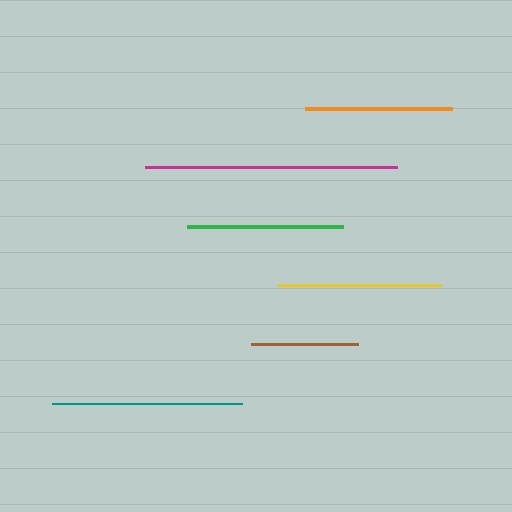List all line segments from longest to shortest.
From longest to shortest: magenta, teal, yellow, green, orange, brown.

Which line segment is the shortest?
The brown line is the shortest at approximately 106 pixels.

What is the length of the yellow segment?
The yellow segment is approximately 163 pixels long.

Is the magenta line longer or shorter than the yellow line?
The magenta line is longer than the yellow line.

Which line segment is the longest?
The magenta line is the longest at approximately 253 pixels.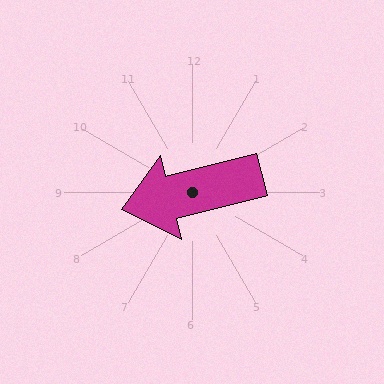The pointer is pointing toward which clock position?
Roughly 9 o'clock.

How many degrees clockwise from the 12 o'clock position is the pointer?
Approximately 256 degrees.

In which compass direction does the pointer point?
West.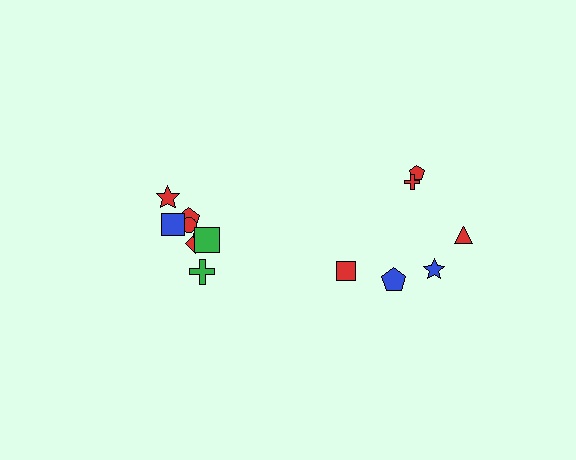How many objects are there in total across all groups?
There are 14 objects.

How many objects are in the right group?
There are 6 objects.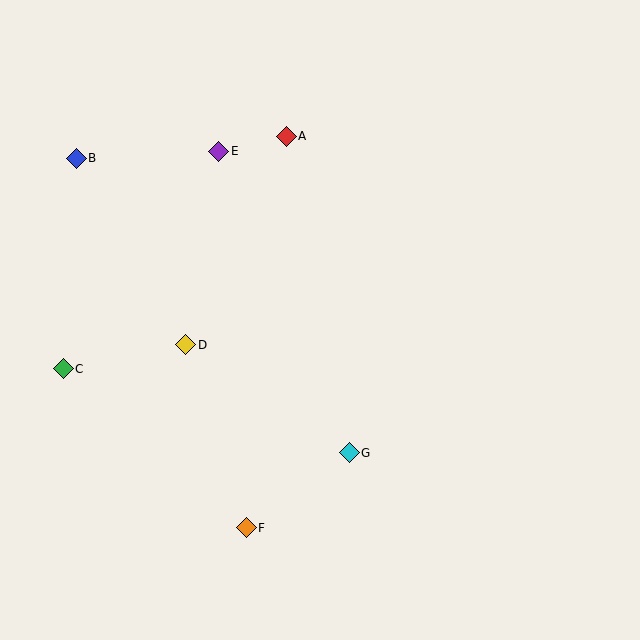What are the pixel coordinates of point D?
Point D is at (186, 345).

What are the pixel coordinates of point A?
Point A is at (286, 136).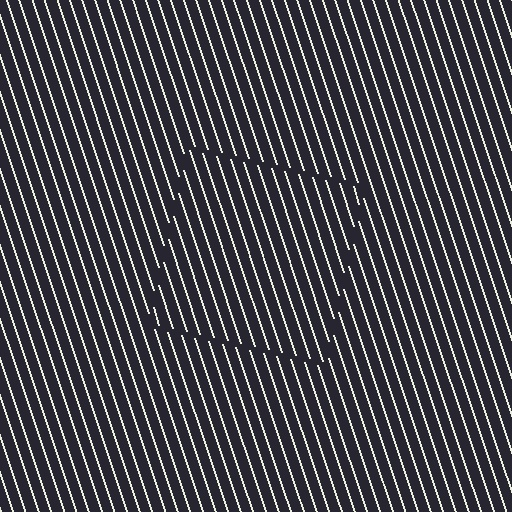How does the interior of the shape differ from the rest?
The interior of the shape contains the same grating, shifted by half a period — the contour is defined by the phase discontinuity where line-ends from the inner and outer gratings abut.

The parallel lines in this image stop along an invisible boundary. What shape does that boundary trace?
An illusory square. The interior of the shape contains the same grating, shifted by half a period — the contour is defined by the phase discontinuity where line-ends from the inner and outer gratings abut.